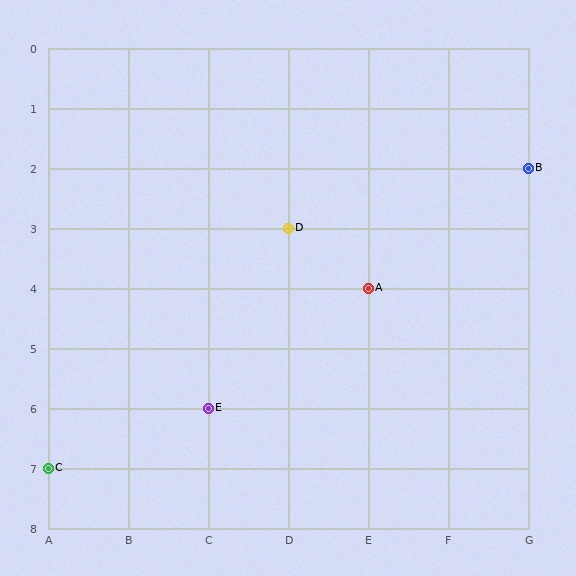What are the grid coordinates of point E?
Point E is at grid coordinates (C, 6).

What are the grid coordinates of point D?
Point D is at grid coordinates (D, 3).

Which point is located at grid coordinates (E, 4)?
Point A is at (E, 4).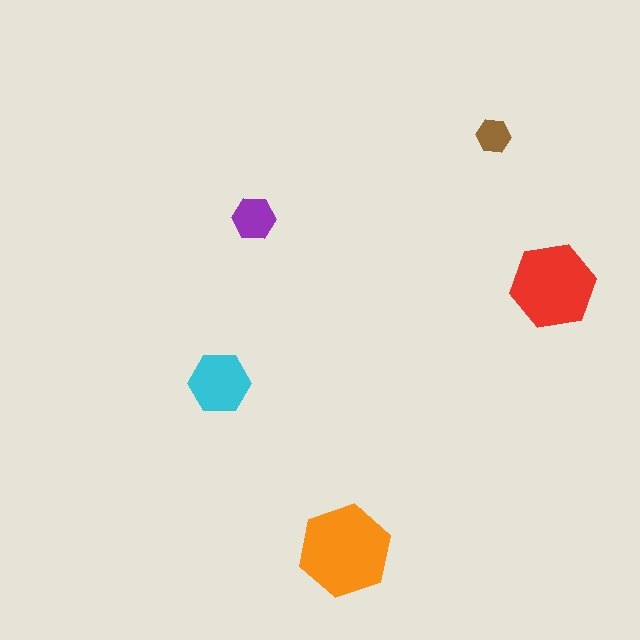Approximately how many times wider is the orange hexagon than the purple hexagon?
About 2 times wider.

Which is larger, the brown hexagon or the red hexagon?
The red one.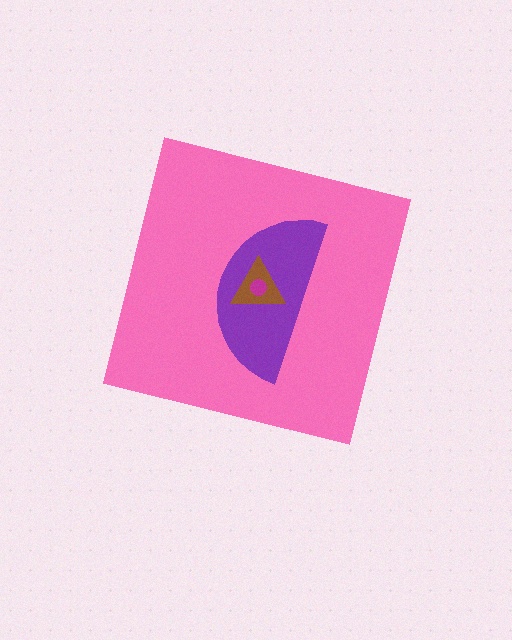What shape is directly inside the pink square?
The purple semicircle.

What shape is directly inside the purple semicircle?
The brown triangle.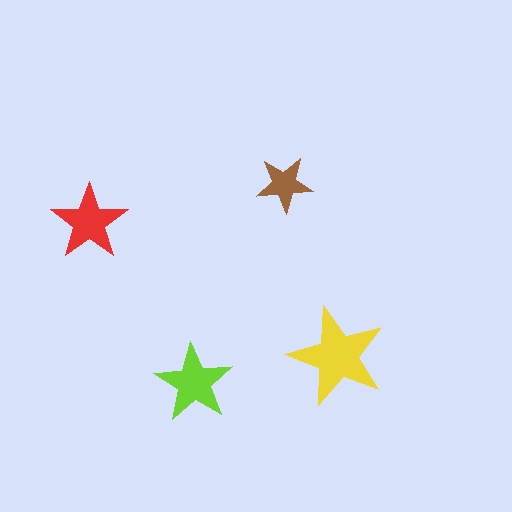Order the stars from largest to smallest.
the yellow one, the lime one, the red one, the brown one.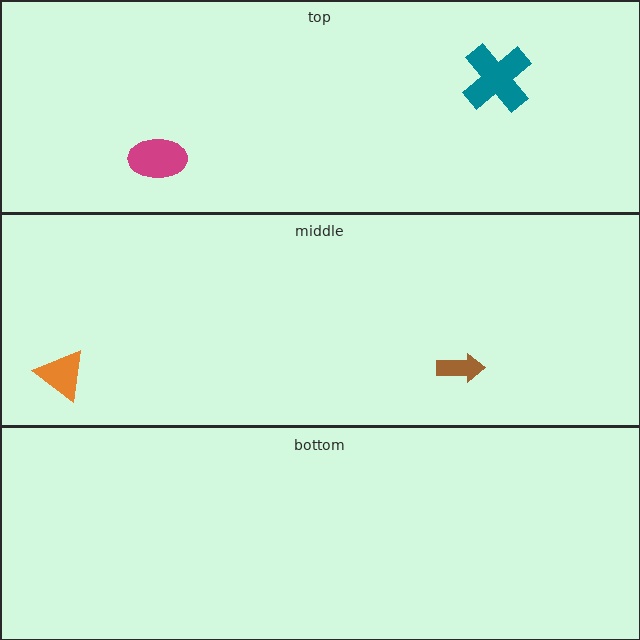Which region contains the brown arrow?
The middle region.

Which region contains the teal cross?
The top region.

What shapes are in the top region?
The teal cross, the magenta ellipse.